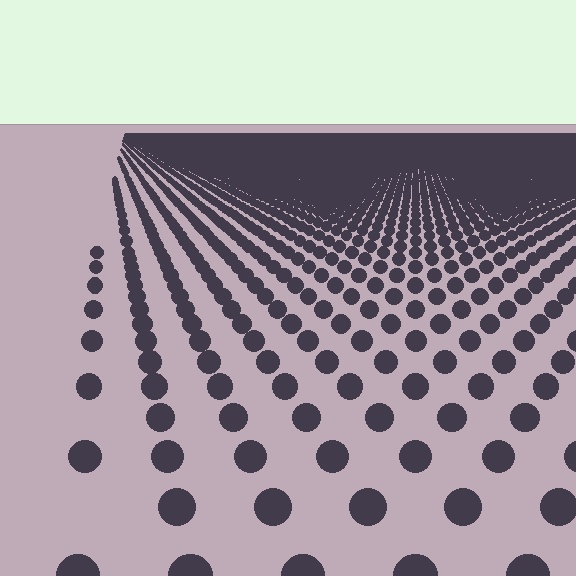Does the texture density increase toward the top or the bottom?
Density increases toward the top.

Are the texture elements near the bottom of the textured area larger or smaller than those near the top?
Larger. Near the bottom, elements are closer to the viewer and appear at a bigger on-screen size.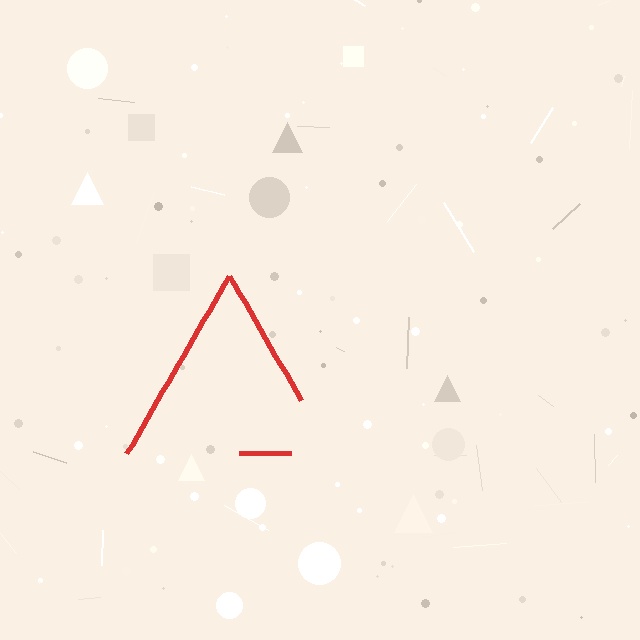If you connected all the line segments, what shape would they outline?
They would outline a triangle.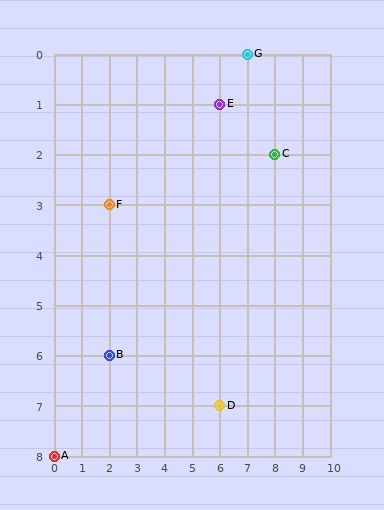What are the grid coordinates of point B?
Point B is at grid coordinates (2, 6).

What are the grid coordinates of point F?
Point F is at grid coordinates (2, 3).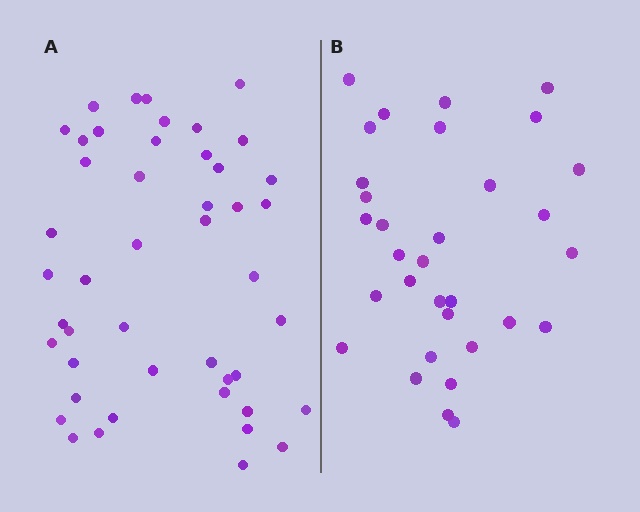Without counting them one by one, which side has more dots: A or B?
Region A (the left region) has more dots.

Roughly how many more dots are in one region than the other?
Region A has approximately 15 more dots than region B.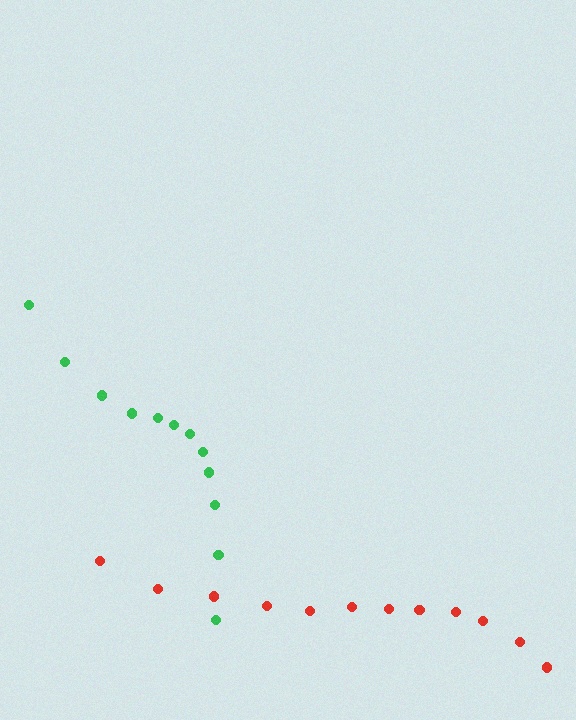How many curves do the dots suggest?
There are 2 distinct paths.